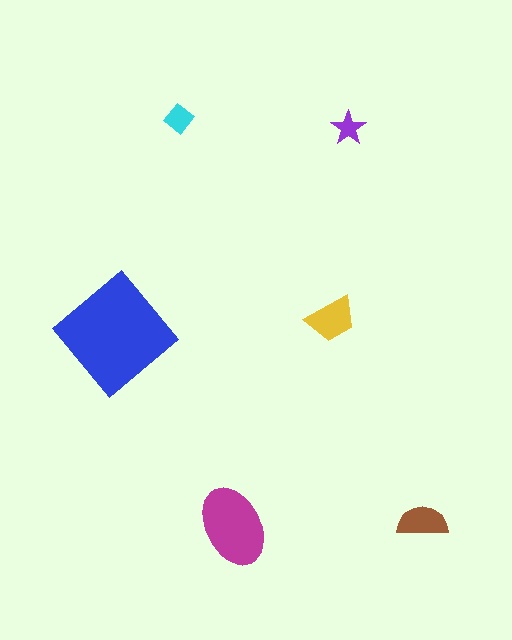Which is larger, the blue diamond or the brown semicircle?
The blue diamond.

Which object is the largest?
The blue diamond.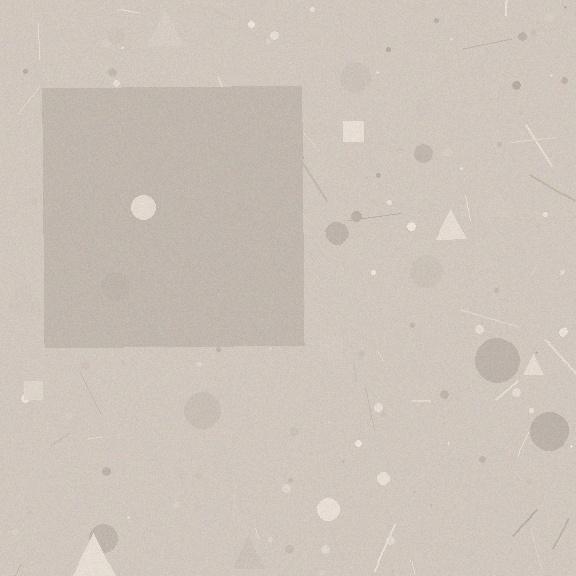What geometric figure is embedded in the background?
A square is embedded in the background.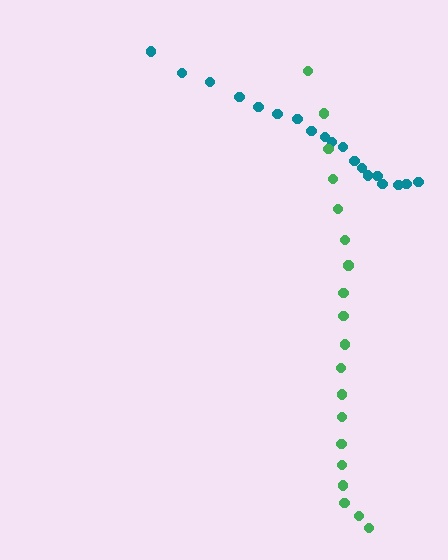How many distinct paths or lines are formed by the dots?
There are 2 distinct paths.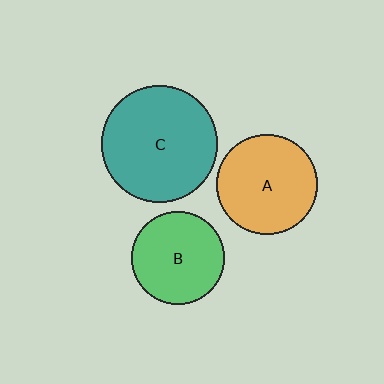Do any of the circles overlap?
No, none of the circles overlap.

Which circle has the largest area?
Circle C (teal).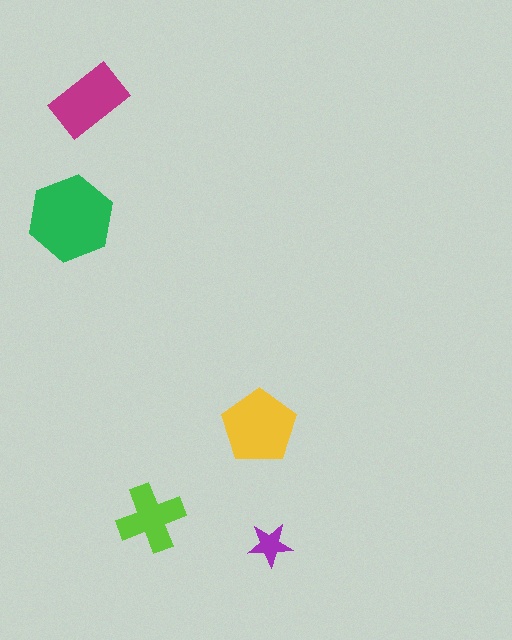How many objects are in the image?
There are 5 objects in the image.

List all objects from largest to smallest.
The green hexagon, the yellow pentagon, the magenta rectangle, the lime cross, the purple star.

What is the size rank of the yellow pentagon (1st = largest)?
2nd.